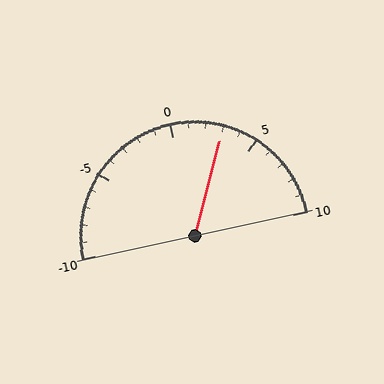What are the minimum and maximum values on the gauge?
The gauge ranges from -10 to 10.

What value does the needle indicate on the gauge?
The needle indicates approximately 3.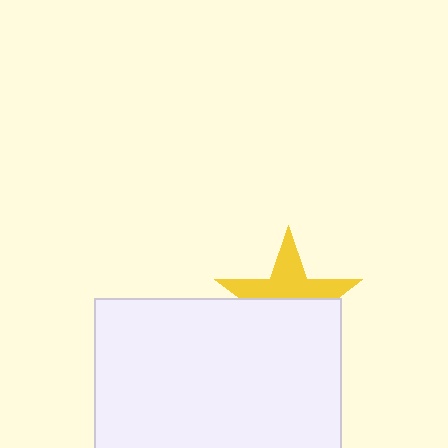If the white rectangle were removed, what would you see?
You would see the complete yellow star.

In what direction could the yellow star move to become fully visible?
The yellow star could move up. That would shift it out from behind the white rectangle entirely.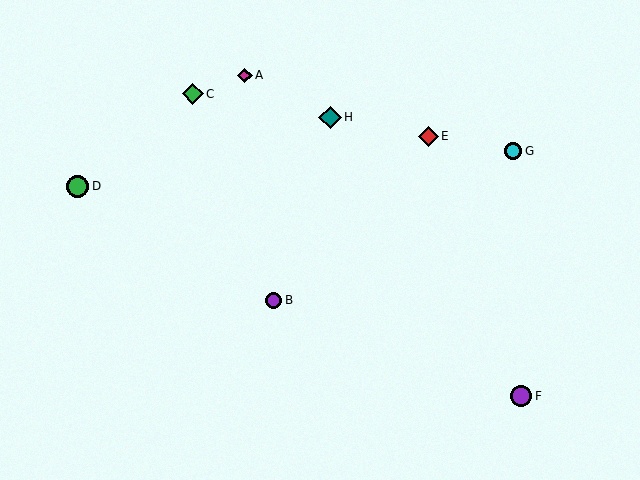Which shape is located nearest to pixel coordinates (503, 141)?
The cyan circle (labeled G) at (513, 151) is nearest to that location.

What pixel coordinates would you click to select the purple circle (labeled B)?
Click at (274, 300) to select the purple circle B.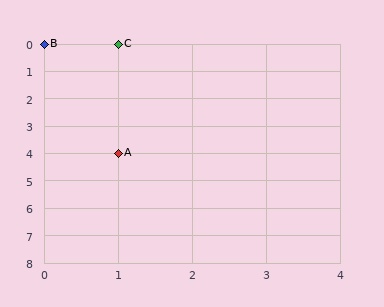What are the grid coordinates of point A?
Point A is at grid coordinates (1, 4).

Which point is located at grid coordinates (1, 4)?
Point A is at (1, 4).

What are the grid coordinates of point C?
Point C is at grid coordinates (1, 0).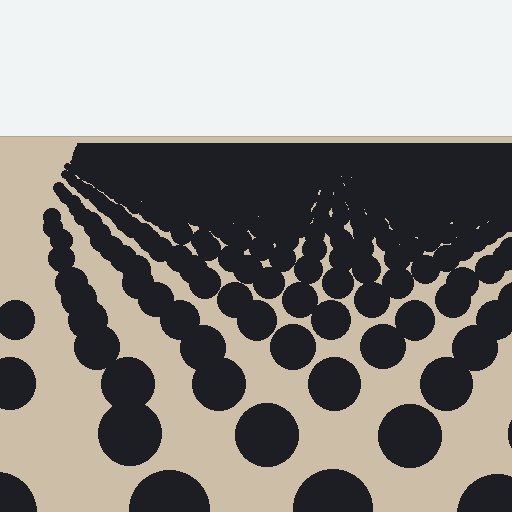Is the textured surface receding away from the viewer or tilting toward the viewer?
The surface is receding away from the viewer. Texture elements get smaller and denser toward the top.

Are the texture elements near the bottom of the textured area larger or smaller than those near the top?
Larger. Near the bottom, elements are closer to the viewer and appear at a bigger on-screen size.